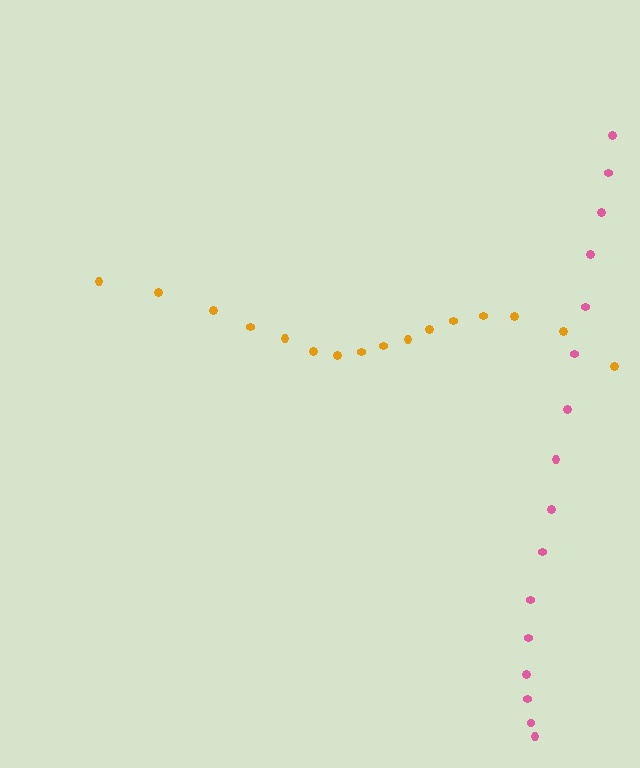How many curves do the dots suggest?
There are 2 distinct paths.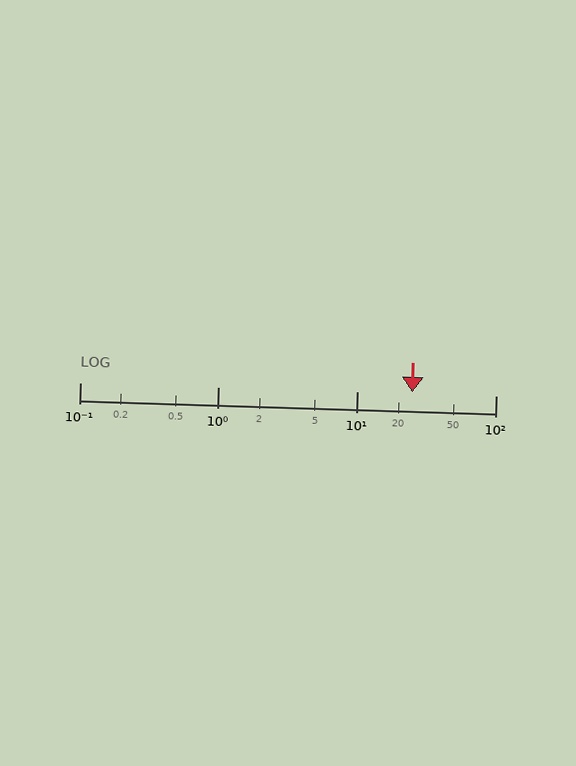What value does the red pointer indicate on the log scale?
The pointer indicates approximately 25.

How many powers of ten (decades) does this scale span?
The scale spans 3 decades, from 0.1 to 100.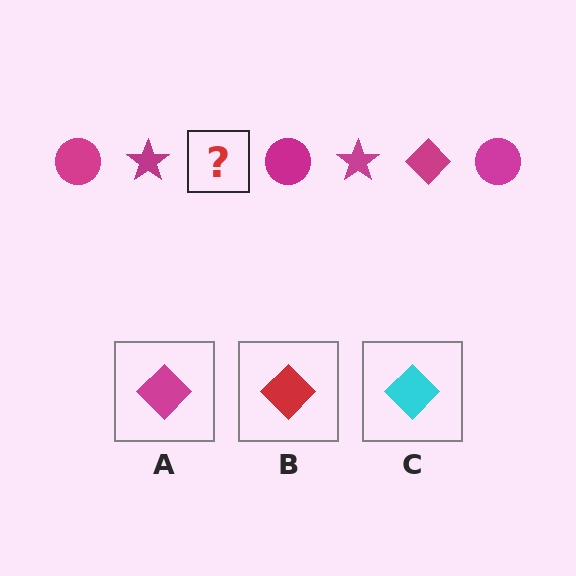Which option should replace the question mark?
Option A.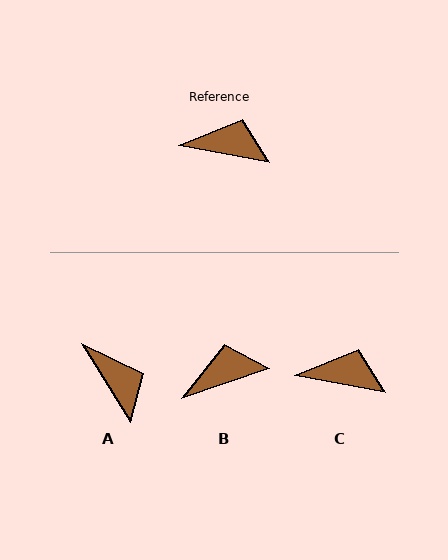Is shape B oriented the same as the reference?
No, it is off by about 29 degrees.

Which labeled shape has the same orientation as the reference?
C.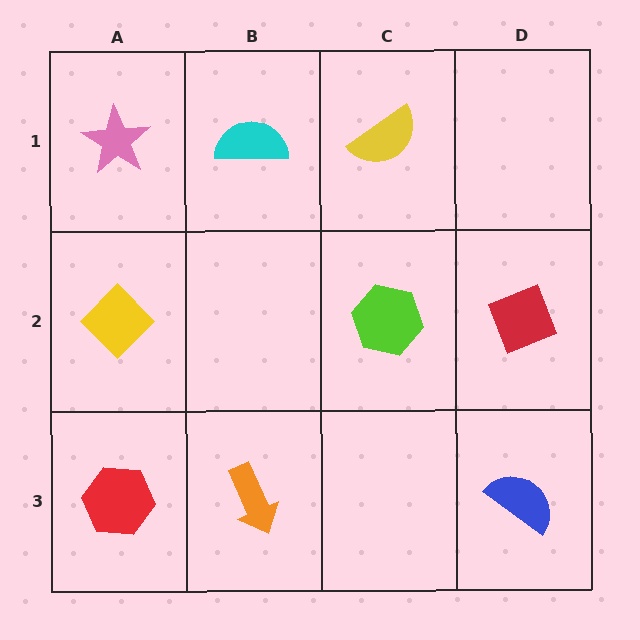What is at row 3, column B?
An orange arrow.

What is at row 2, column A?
A yellow diamond.